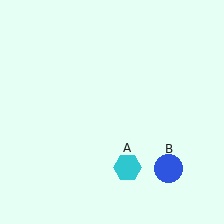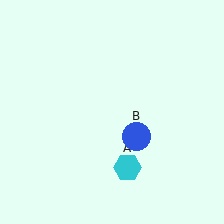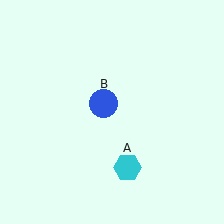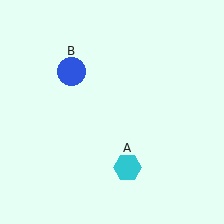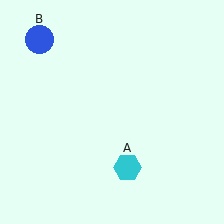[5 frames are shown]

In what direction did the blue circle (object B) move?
The blue circle (object B) moved up and to the left.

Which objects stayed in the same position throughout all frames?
Cyan hexagon (object A) remained stationary.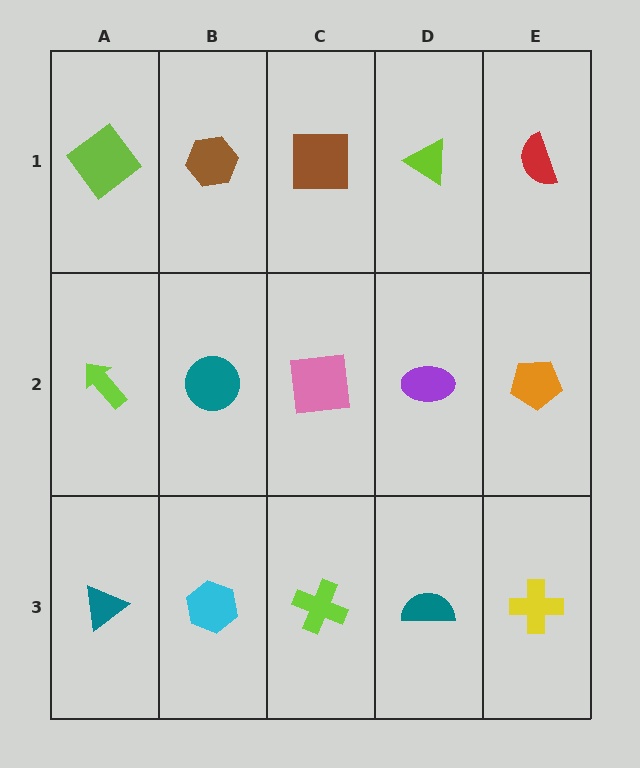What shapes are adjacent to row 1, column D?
A purple ellipse (row 2, column D), a brown square (row 1, column C), a red semicircle (row 1, column E).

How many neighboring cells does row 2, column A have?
3.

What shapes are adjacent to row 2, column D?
A lime triangle (row 1, column D), a teal semicircle (row 3, column D), a pink square (row 2, column C), an orange pentagon (row 2, column E).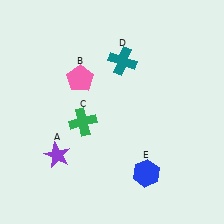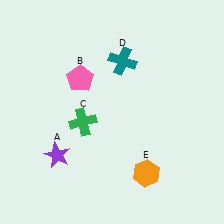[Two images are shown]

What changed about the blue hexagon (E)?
In Image 1, E is blue. In Image 2, it changed to orange.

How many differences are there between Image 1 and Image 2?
There is 1 difference between the two images.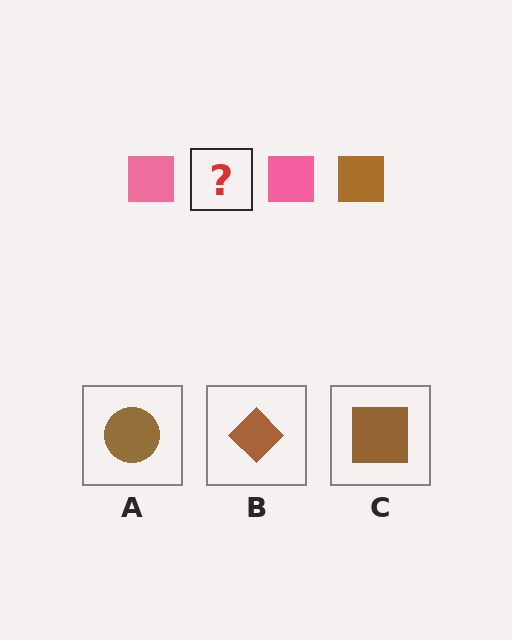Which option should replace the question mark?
Option C.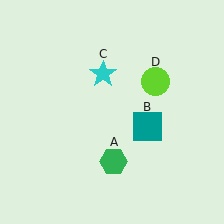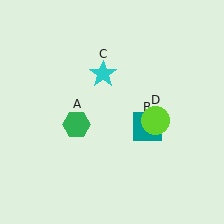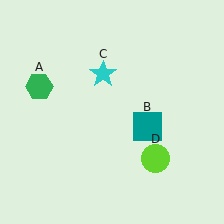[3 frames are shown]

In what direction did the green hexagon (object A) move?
The green hexagon (object A) moved up and to the left.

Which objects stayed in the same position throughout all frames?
Teal square (object B) and cyan star (object C) remained stationary.